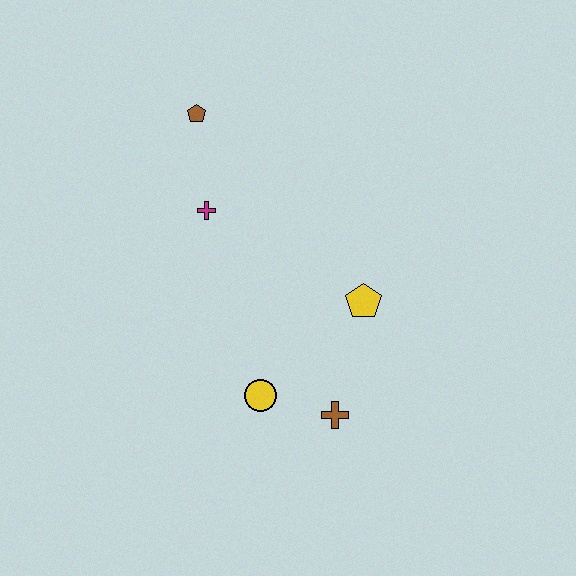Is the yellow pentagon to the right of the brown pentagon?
Yes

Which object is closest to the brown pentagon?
The magenta cross is closest to the brown pentagon.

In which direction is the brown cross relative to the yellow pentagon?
The brown cross is below the yellow pentagon.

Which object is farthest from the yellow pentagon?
The brown pentagon is farthest from the yellow pentagon.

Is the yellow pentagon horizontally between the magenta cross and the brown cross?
No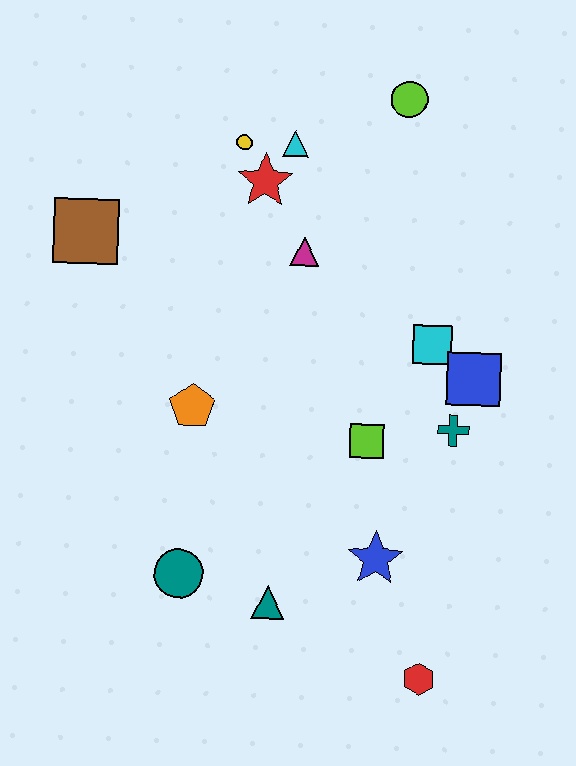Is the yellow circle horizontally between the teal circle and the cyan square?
Yes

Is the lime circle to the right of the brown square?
Yes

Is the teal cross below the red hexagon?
No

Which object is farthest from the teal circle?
The lime circle is farthest from the teal circle.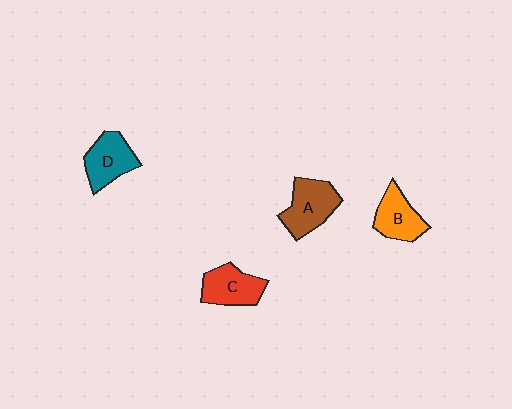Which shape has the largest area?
Shape A (brown).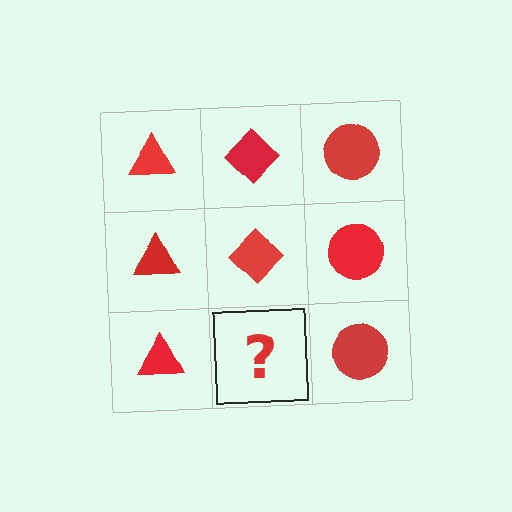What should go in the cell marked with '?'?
The missing cell should contain a red diamond.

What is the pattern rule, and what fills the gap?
The rule is that each column has a consistent shape. The gap should be filled with a red diamond.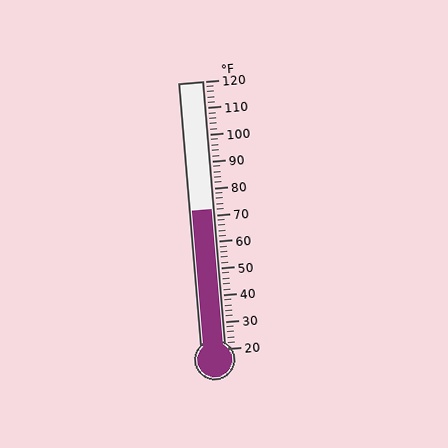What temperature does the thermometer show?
The thermometer shows approximately 72°F.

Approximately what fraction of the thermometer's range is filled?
The thermometer is filled to approximately 50% of its range.